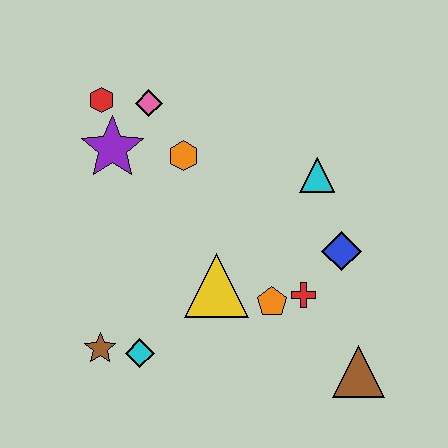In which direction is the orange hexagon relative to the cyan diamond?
The orange hexagon is above the cyan diamond.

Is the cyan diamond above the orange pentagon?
No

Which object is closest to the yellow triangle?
The orange pentagon is closest to the yellow triangle.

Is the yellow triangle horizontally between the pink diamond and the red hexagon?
No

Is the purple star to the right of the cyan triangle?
No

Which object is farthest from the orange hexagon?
The brown triangle is farthest from the orange hexagon.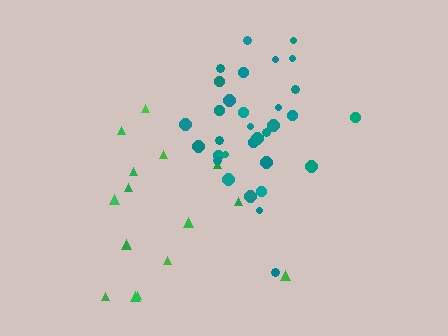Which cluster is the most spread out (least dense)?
Green.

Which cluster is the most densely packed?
Teal.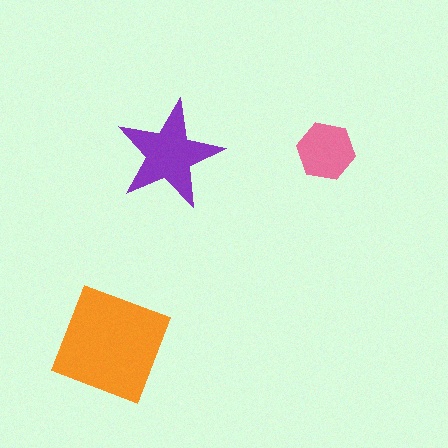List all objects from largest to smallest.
The orange square, the purple star, the pink hexagon.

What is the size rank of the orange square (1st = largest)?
1st.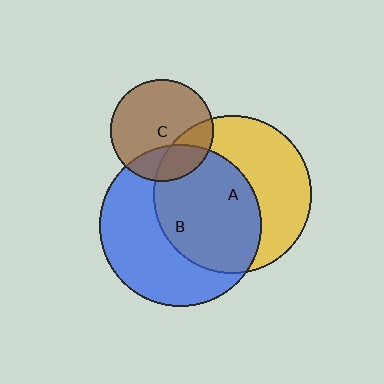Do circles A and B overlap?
Yes.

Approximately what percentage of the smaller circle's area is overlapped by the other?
Approximately 55%.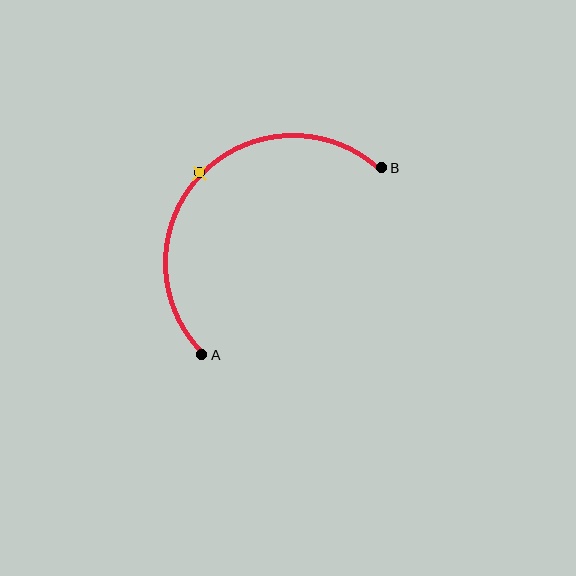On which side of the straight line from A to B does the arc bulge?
The arc bulges above and to the left of the straight line connecting A and B.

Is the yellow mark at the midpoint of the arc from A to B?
Yes. The yellow mark lies on the arc at equal arc-length from both A and B — it is the arc midpoint.